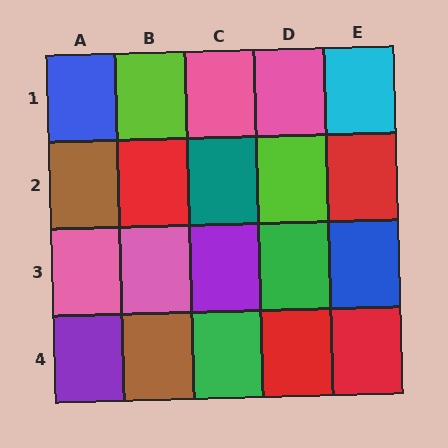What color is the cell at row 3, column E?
Blue.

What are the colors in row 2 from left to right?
Brown, red, teal, lime, red.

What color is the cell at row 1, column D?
Pink.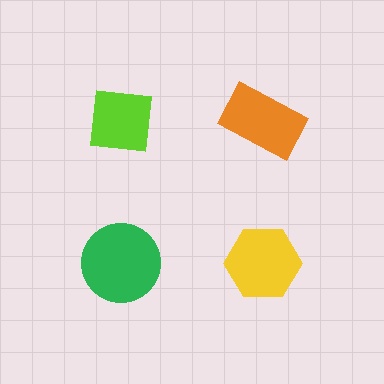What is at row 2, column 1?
A green circle.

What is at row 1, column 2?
An orange rectangle.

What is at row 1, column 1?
A lime square.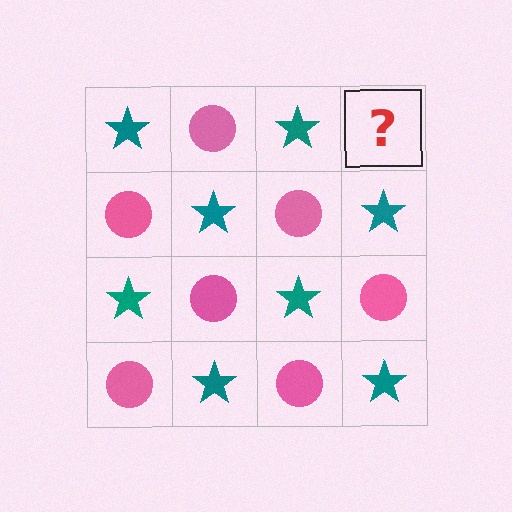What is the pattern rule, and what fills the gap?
The rule is that it alternates teal star and pink circle in a checkerboard pattern. The gap should be filled with a pink circle.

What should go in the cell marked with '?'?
The missing cell should contain a pink circle.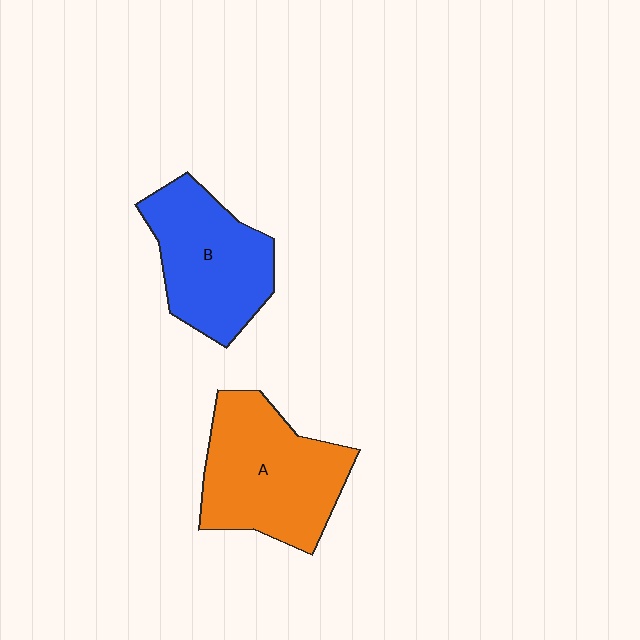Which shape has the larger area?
Shape A (orange).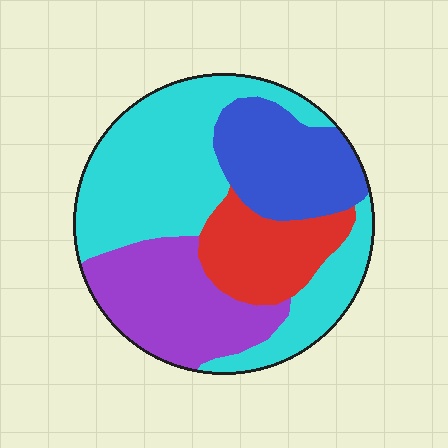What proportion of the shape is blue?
Blue takes up less than a quarter of the shape.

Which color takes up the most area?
Cyan, at roughly 45%.